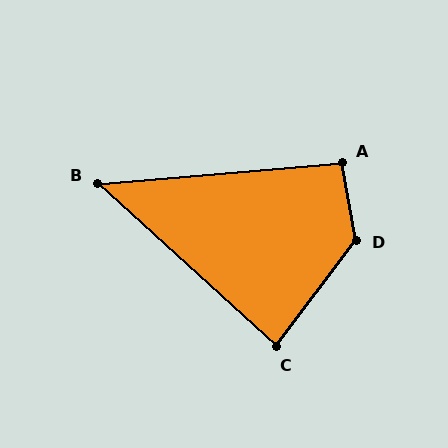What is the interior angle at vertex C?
Approximately 85 degrees (acute).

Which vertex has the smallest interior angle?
B, at approximately 47 degrees.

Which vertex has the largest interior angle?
D, at approximately 133 degrees.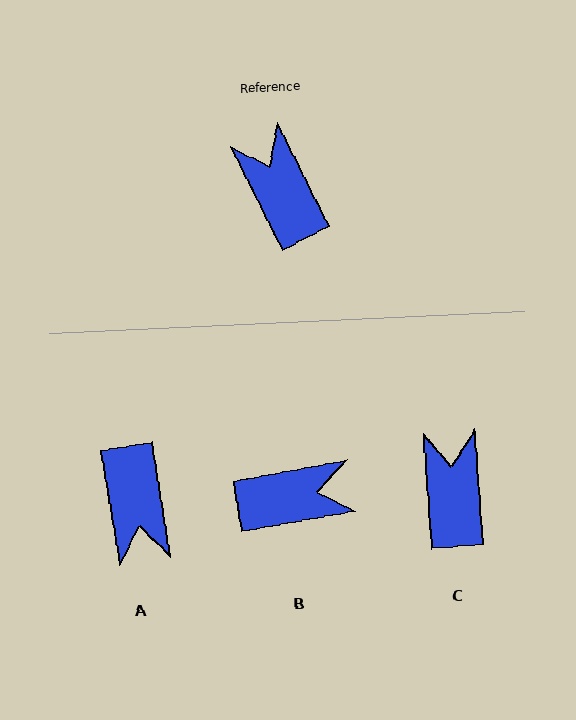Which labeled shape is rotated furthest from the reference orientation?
A, about 162 degrees away.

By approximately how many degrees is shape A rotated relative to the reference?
Approximately 162 degrees counter-clockwise.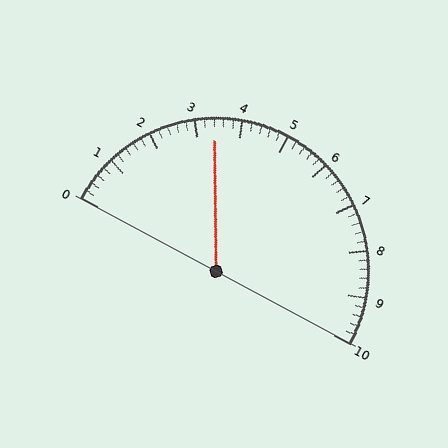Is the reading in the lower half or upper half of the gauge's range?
The reading is in the lower half of the range (0 to 10).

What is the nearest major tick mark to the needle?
The nearest major tick mark is 3.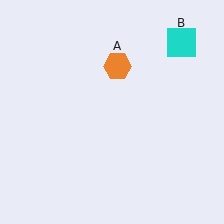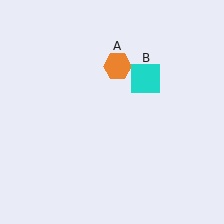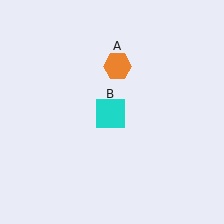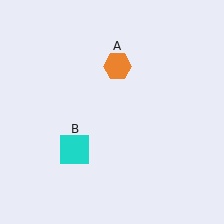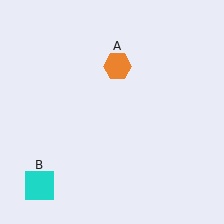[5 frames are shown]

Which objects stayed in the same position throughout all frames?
Orange hexagon (object A) remained stationary.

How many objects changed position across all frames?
1 object changed position: cyan square (object B).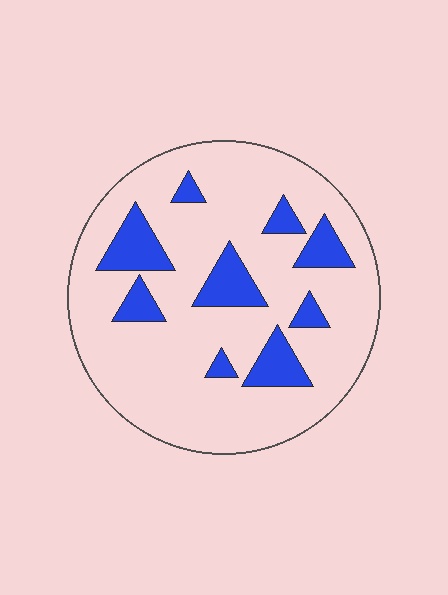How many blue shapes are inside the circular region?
9.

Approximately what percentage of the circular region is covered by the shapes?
Approximately 20%.